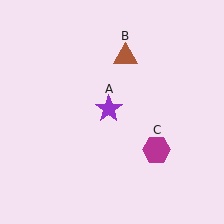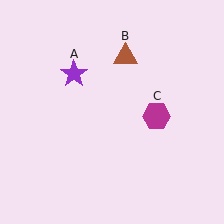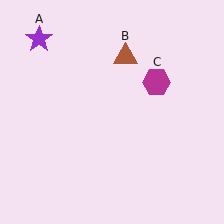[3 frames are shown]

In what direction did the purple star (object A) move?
The purple star (object A) moved up and to the left.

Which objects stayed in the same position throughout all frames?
Brown triangle (object B) remained stationary.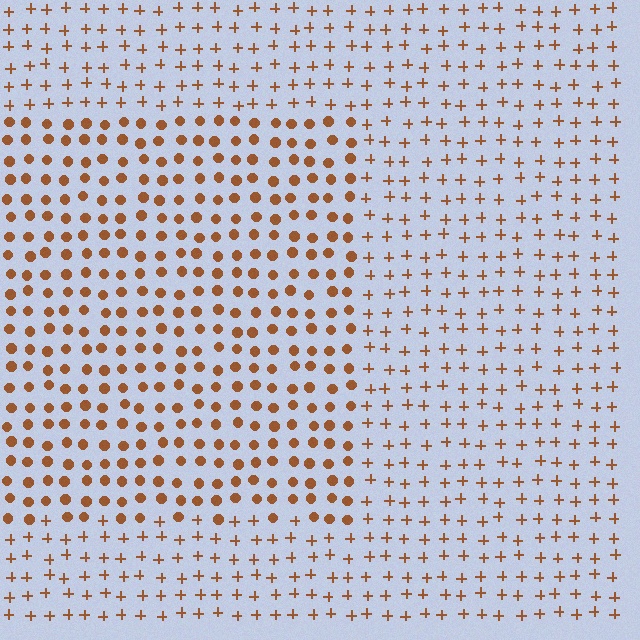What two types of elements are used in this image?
The image uses circles inside the rectangle region and plus signs outside it.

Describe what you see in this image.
The image is filled with small brown elements arranged in a uniform grid. A rectangle-shaped region contains circles, while the surrounding area contains plus signs. The boundary is defined purely by the change in element shape.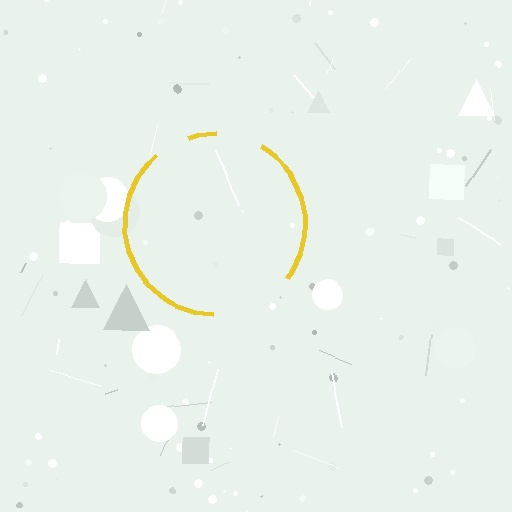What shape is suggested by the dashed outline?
The dashed outline suggests a circle.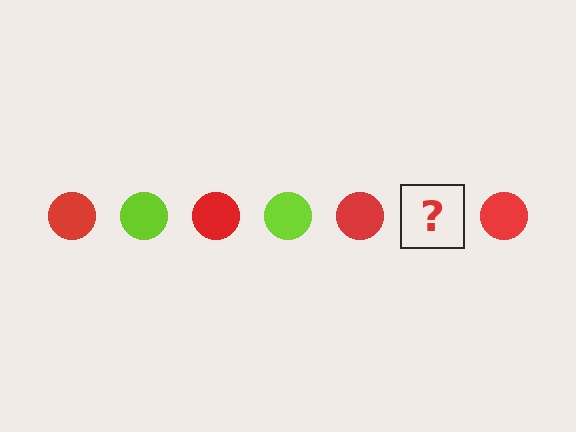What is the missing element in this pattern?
The missing element is a lime circle.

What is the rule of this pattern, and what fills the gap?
The rule is that the pattern cycles through red, lime circles. The gap should be filled with a lime circle.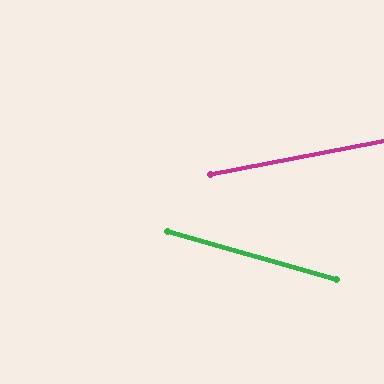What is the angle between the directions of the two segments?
Approximately 27 degrees.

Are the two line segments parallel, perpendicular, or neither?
Neither parallel nor perpendicular — they differ by about 27°.